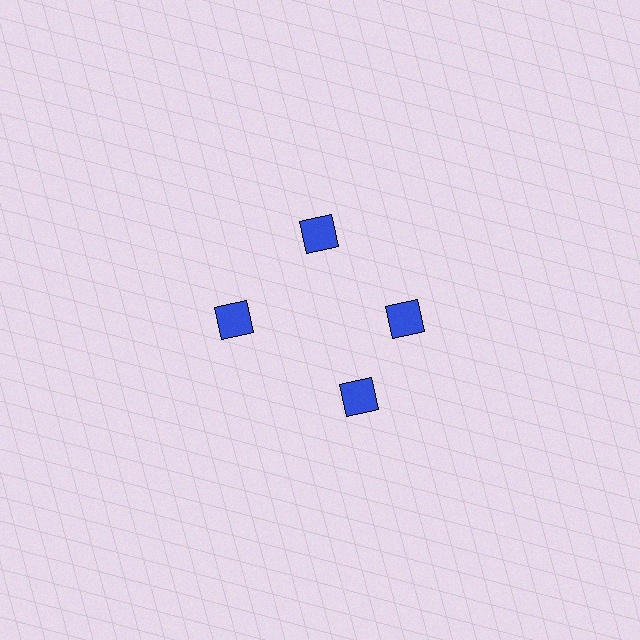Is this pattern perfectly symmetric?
No. The 4 blue squares are arranged in a ring, but one element near the 6 o'clock position is rotated out of alignment along the ring, breaking the 4-fold rotational symmetry.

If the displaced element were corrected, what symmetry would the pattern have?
It would have 4-fold rotational symmetry — the pattern would map onto itself every 90 degrees.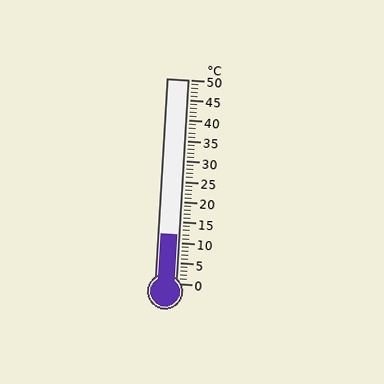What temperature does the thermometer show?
The thermometer shows approximately 12°C.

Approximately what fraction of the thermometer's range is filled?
The thermometer is filled to approximately 25% of its range.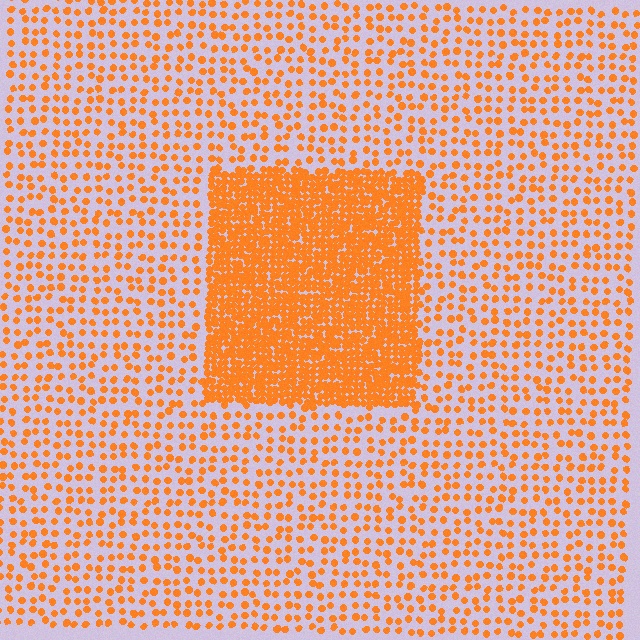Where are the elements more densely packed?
The elements are more densely packed inside the rectangle boundary.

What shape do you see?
I see a rectangle.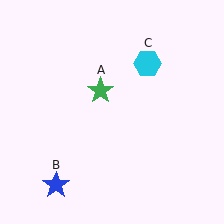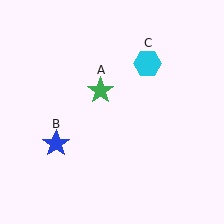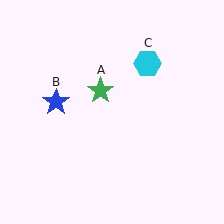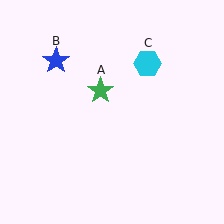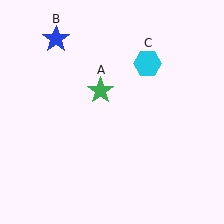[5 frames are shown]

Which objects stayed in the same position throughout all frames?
Green star (object A) and cyan hexagon (object C) remained stationary.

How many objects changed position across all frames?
1 object changed position: blue star (object B).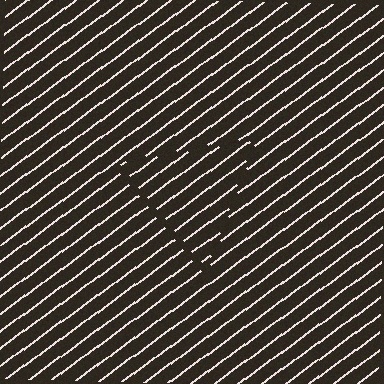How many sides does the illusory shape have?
3 sides — the line-ends trace a triangle.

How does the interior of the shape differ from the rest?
The interior of the shape contains the same grating, shifted by half a period — the contour is defined by the phase discontinuity where line-ends from the inner and outer gratings abut.